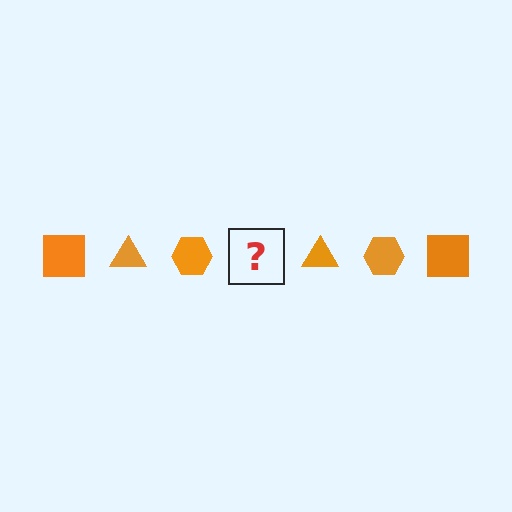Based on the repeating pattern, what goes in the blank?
The blank should be an orange square.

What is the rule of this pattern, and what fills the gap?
The rule is that the pattern cycles through square, triangle, hexagon shapes in orange. The gap should be filled with an orange square.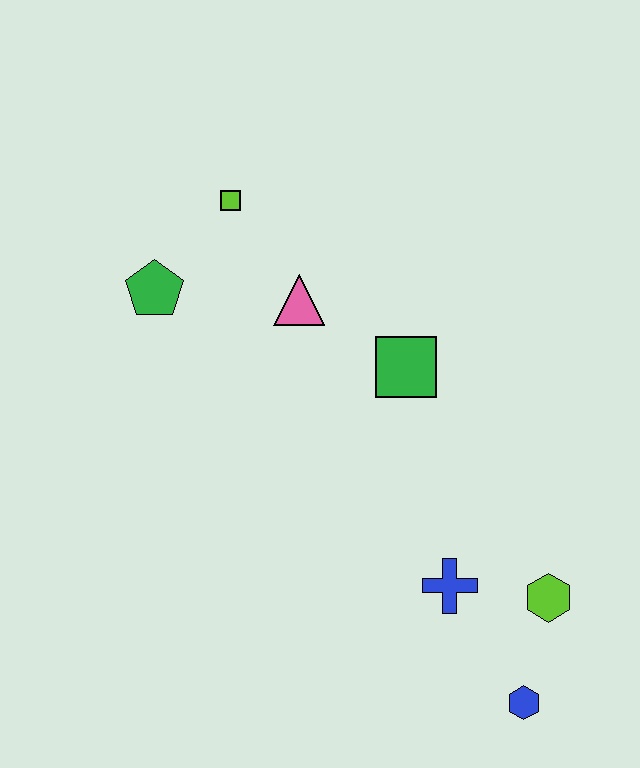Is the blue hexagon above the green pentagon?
No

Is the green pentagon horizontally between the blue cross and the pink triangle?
No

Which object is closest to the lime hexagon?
The blue cross is closest to the lime hexagon.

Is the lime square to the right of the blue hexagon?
No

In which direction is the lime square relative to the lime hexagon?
The lime square is above the lime hexagon.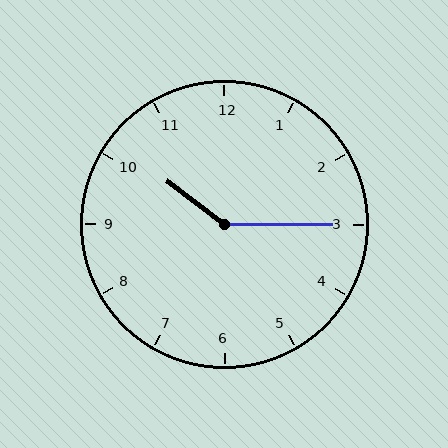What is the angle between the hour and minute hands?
Approximately 142 degrees.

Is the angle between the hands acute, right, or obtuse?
It is obtuse.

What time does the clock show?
10:15.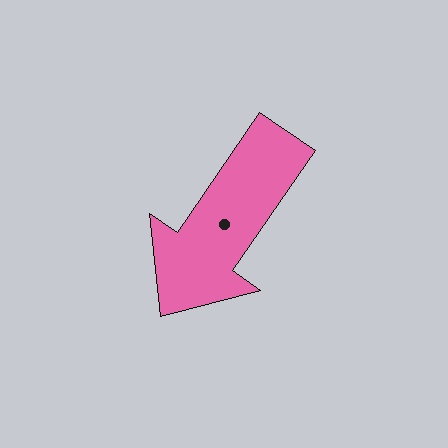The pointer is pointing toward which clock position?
Roughly 7 o'clock.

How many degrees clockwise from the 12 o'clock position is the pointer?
Approximately 215 degrees.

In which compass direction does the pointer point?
Southwest.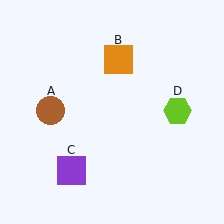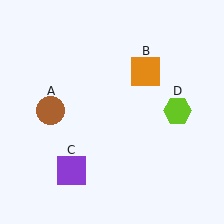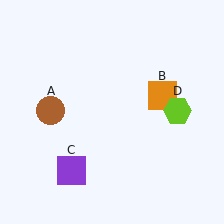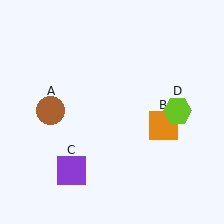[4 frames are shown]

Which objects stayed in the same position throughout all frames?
Brown circle (object A) and purple square (object C) and lime hexagon (object D) remained stationary.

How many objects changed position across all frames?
1 object changed position: orange square (object B).